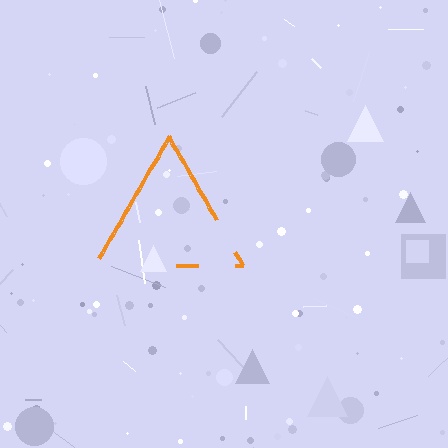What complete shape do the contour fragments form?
The contour fragments form a triangle.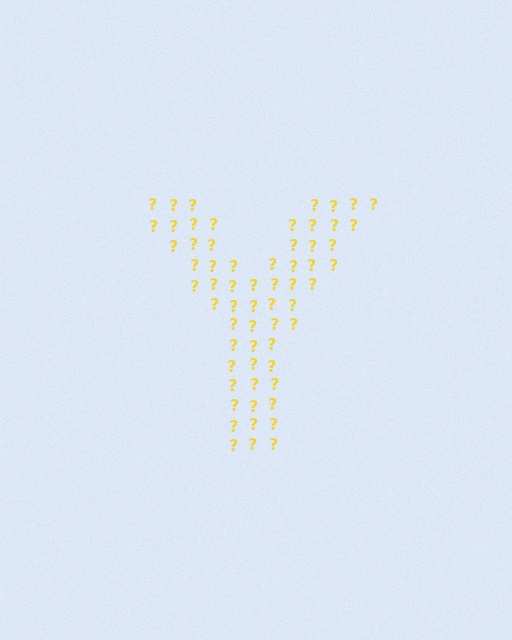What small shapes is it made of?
It is made of small question marks.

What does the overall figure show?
The overall figure shows the letter Y.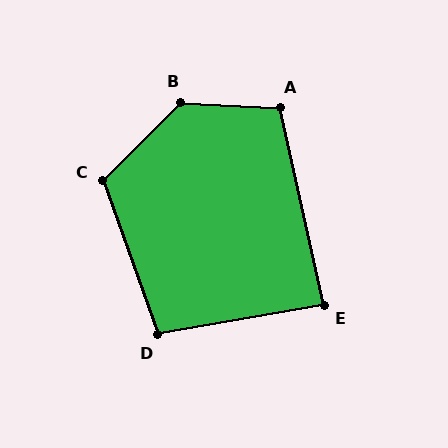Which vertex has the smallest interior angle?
E, at approximately 87 degrees.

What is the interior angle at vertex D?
Approximately 100 degrees (obtuse).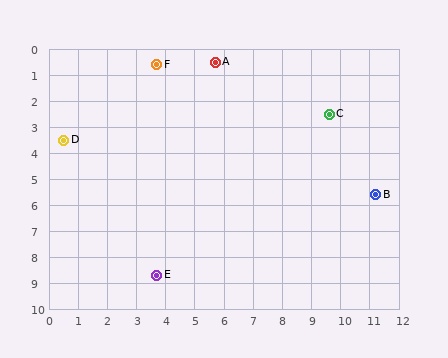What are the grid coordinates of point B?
Point B is at approximately (11.2, 5.6).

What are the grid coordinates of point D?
Point D is at approximately (0.5, 3.5).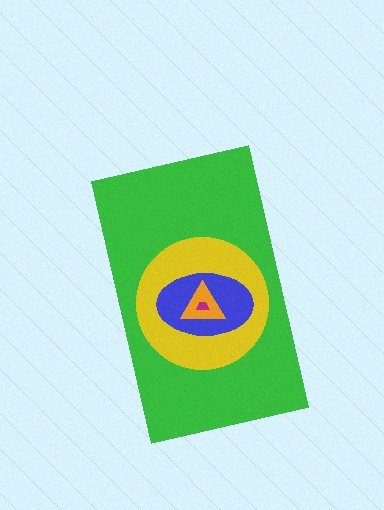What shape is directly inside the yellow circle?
The blue ellipse.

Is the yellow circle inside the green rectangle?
Yes.